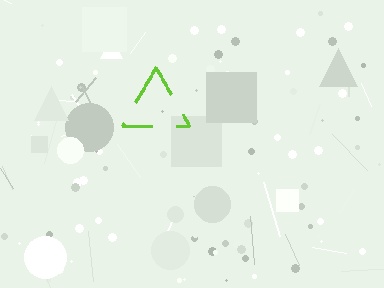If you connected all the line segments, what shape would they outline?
They would outline a triangle.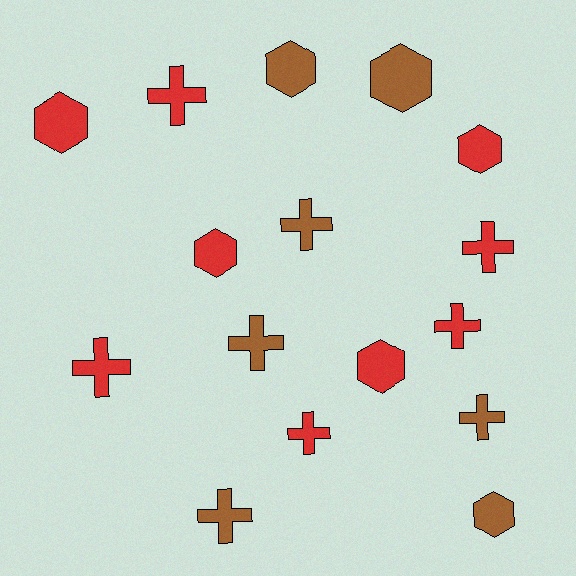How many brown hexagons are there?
There are 3 brown hexagons.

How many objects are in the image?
There are 16 objects.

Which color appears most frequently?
Red, with 9 objects.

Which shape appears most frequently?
Cross, with 9 objects.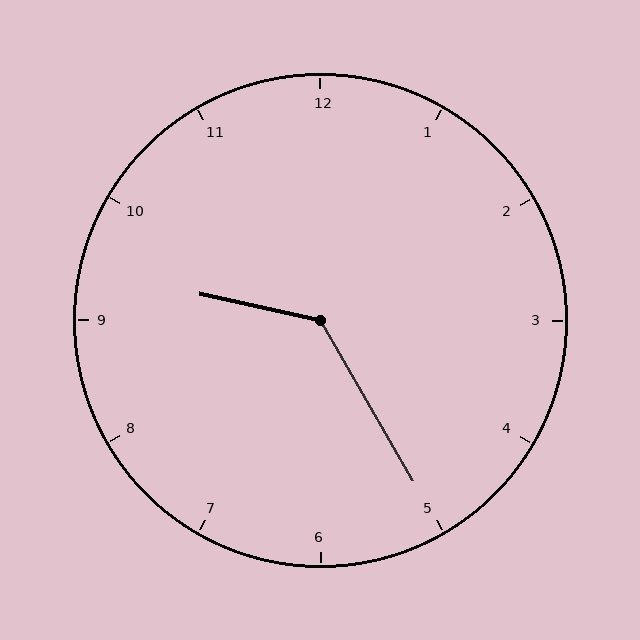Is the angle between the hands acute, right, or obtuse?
It is obtuse.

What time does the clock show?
9:25.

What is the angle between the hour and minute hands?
Approximately 132 degrees.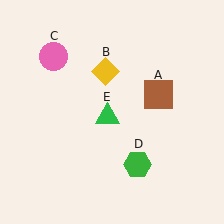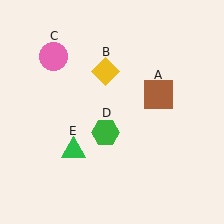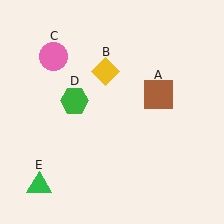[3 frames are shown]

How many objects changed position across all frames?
2 objects changed position: green hexagon (object D), green triangle (object E).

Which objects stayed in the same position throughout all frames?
Brown square (object A) and yellow diamond (object B) and pink circle (object C) remained stationary.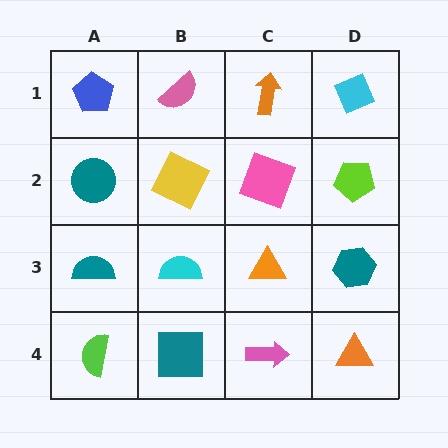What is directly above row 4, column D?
A teal hexagon.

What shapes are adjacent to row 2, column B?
A pink semicircle (row 1, column B), a cyan semicircle (row 3, column B), a teal circle (row 2, column A), a pink square (row 2, column C).